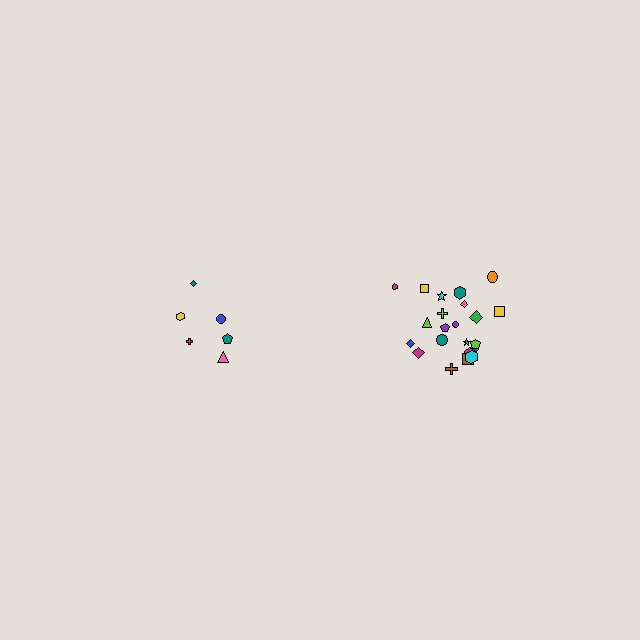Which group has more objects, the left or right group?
The right group.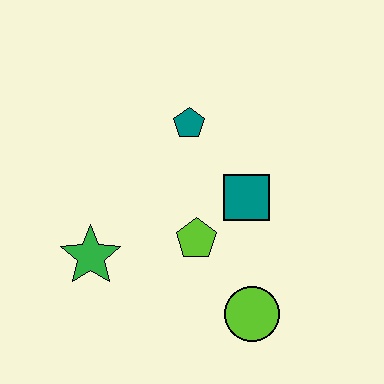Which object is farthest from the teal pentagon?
The lime circle is farthest from the teal pentagon.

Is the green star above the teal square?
No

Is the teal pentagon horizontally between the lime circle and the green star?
Yes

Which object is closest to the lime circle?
The lime pentagon is closest to the lime circle.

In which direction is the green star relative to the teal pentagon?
The green star is below the teal pentagon.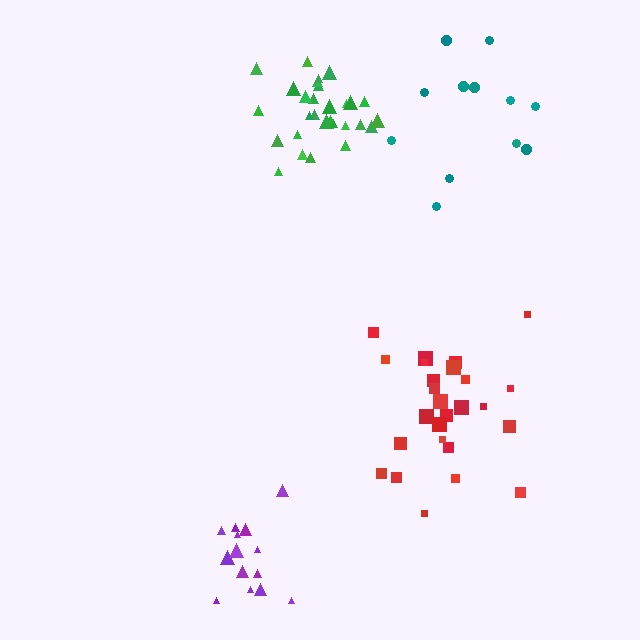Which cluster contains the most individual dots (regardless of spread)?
Green (29).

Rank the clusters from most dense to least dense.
green, red, purple, teal.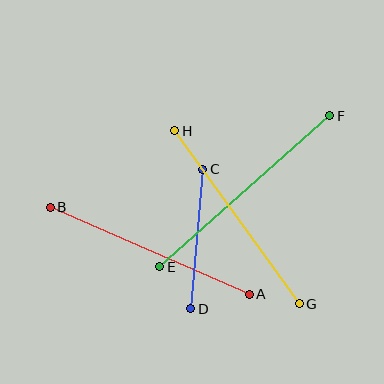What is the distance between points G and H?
The distance is approximately 213 pixels.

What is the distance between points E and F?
The distance is approximately 227 pixels.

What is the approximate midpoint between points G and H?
The midpoint is at approximately (237, 217) pixels.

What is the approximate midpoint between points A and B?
The midpoint is at approximately (150, 251) pixels.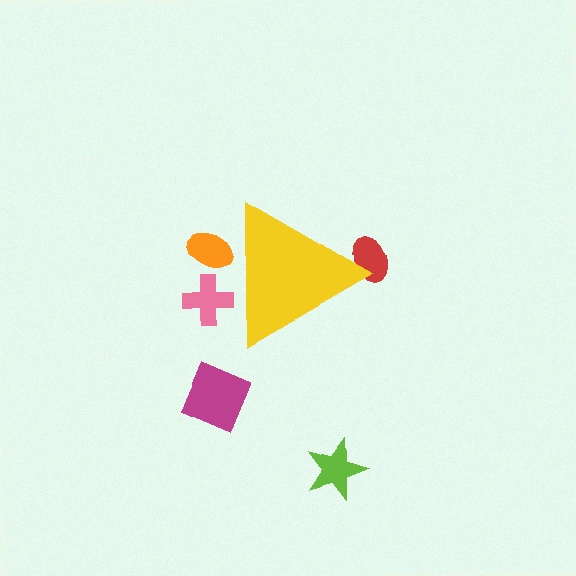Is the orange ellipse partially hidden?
Yes, the orange ellipse is partially hidden behind the yellow triangle.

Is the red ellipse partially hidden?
Yes, the red ellipse is partially hidden behind the yellow triangle.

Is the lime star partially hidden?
No, the lime star is fully visible.